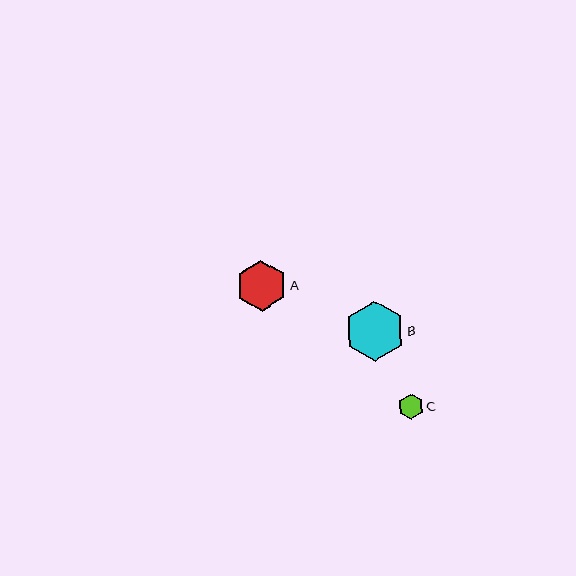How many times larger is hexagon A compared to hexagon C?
Hexagon A is approximately 2.0 times the size of hexagon C.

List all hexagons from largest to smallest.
From largest to smallest: B, A, C.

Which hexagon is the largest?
Hexagon B is the largest with a size of approximately 60 pixels.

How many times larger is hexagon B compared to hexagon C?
Hexagon B is approximately 2.4 times the size of hexagon C.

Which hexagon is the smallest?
Hexagon C is the smallest with a size of approximately 25 pixels.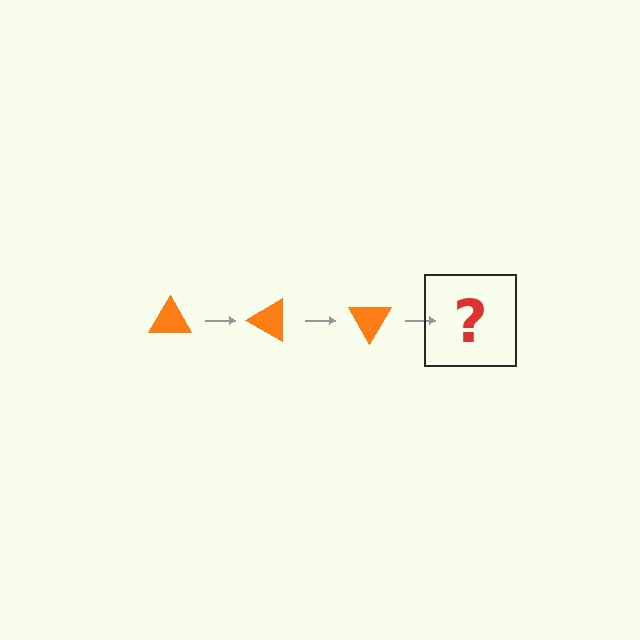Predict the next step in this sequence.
The next step is an orange triangle rotated 90 degrees.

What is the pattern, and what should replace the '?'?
The pattern is that the triangle rotates 30 degrees each step. The '?' should be an orange triangle rotated 90 degrees.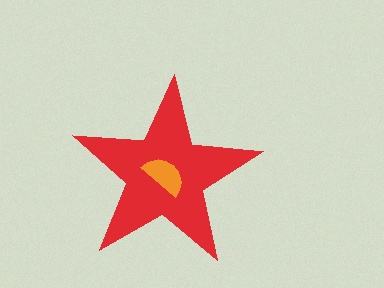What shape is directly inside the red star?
The orange semicircle.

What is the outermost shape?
The red star.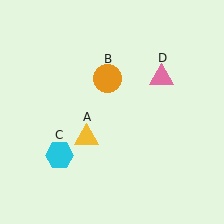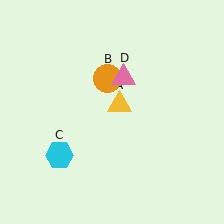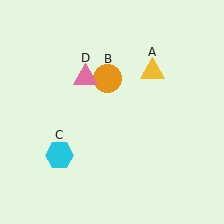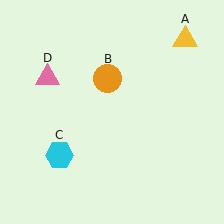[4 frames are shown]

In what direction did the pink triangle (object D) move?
The pink triangle (object D) moved left.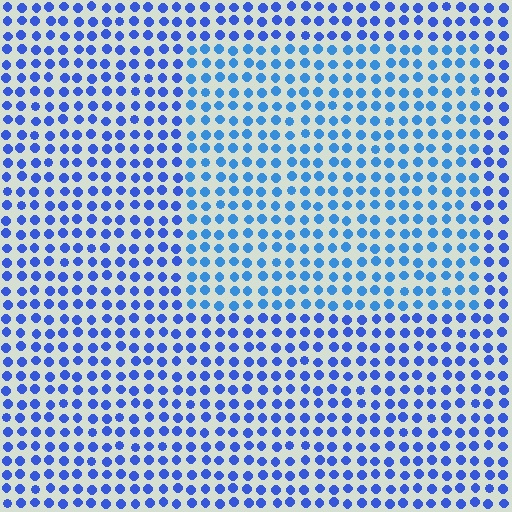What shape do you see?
I see a rectangle.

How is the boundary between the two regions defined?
The boundary is defined purely by a slight shift in hue (about 21 degrees). Spacing, size, and orientation are identical on both sides.